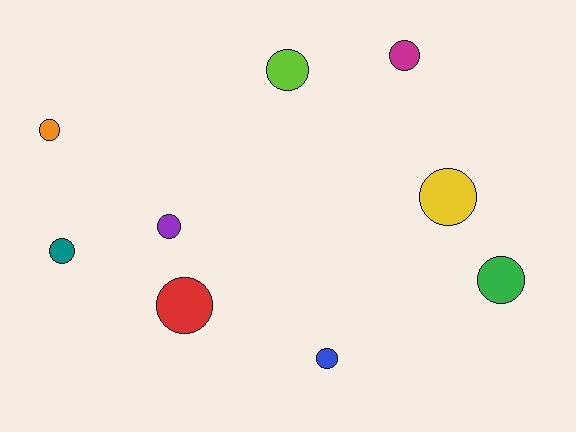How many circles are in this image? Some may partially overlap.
There are 9 circles.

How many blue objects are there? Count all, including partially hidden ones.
There is 1 blue object.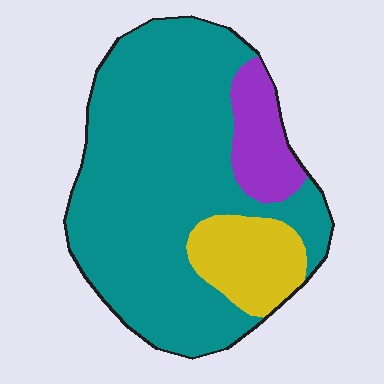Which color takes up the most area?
Teal, at roughly 75%.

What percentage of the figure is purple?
Purple covers about 10% of the figure.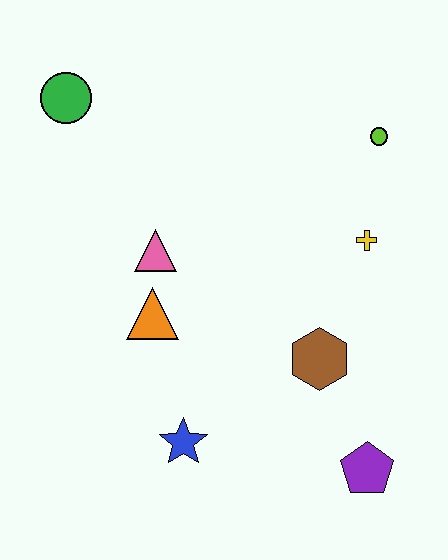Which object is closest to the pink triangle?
The orange triangle is closest to the pink triangle.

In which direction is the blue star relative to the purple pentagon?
The blue star is to the left of the purple pentagon.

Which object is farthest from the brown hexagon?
The green circle is farthest from the brown hexagon.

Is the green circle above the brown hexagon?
Yes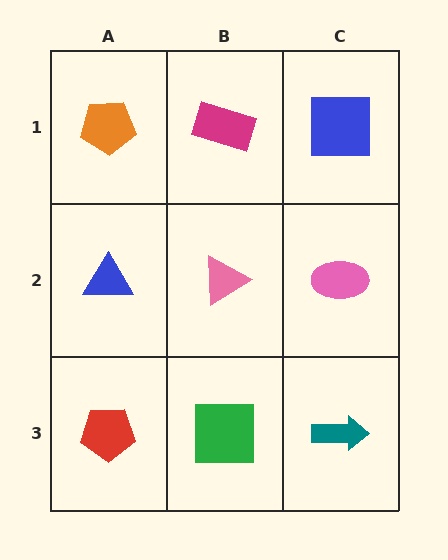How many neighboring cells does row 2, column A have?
3.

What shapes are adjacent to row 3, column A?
A blue triangle (row 2, column A), a green square (row 3, column B).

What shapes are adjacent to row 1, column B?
A pink triangle (row 2, column B), an orange pentagon (row 1, column A), a blue square (row 1, column C).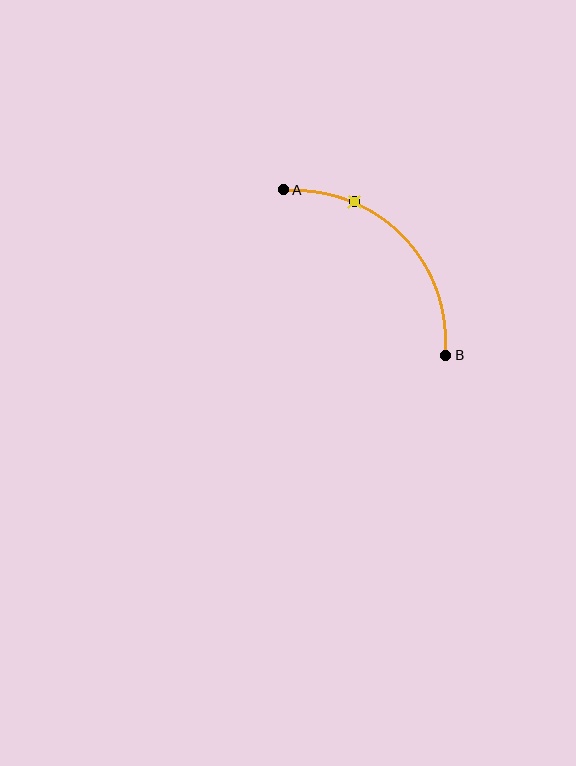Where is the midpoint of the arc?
The arc midpoint is the point on the curve farthest from the straight line joining A and B. It sits above and to the right of that line.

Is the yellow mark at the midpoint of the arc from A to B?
No. The yellow mark lies on the arc but is closer to endpoint A. The arc midpoint would be at the point on the curve equidistant along the arc from both A and B.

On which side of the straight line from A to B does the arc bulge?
The arc bulges above and to the right of the straight line connecting A and B.